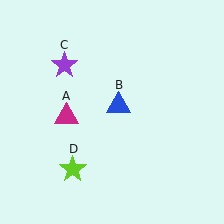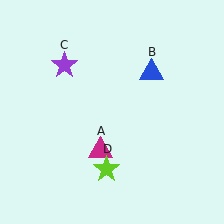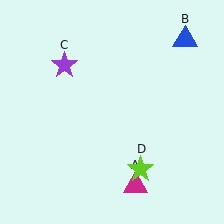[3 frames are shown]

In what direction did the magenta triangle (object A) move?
The magenta triangle (object A) moved down and to the right.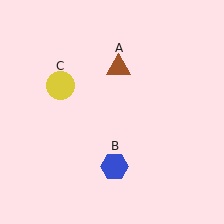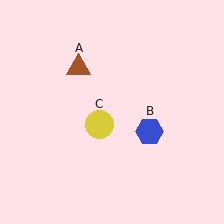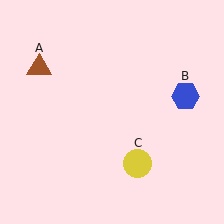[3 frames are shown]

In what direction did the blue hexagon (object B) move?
The blue hexagon (object B) moved up and to the right.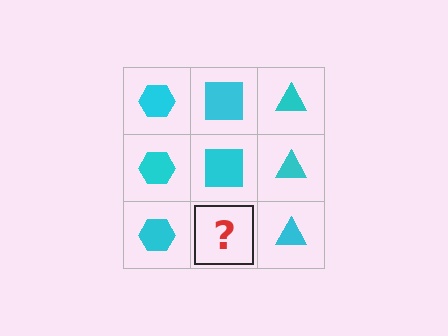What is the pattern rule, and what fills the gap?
The rule is that each column has a consistent shape. The gap should be filled with a cyan square.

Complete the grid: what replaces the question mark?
The question mark should be replaced with a cyan square.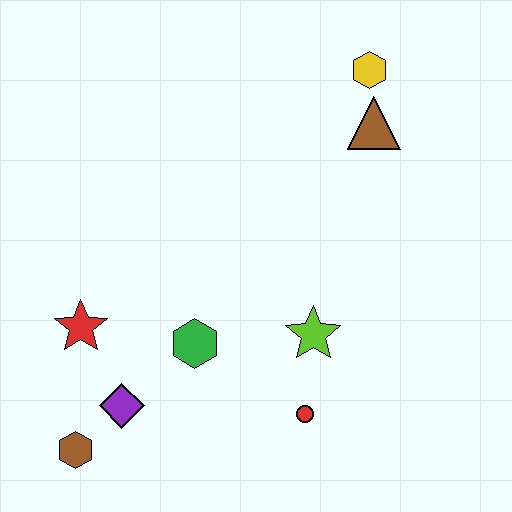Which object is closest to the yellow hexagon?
The brown triangle is closest to the yellow hexagon.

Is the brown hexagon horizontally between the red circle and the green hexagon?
No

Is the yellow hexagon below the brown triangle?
No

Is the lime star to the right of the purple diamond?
Yes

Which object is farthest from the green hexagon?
The yellow hexagon is farthest from the green hexagon.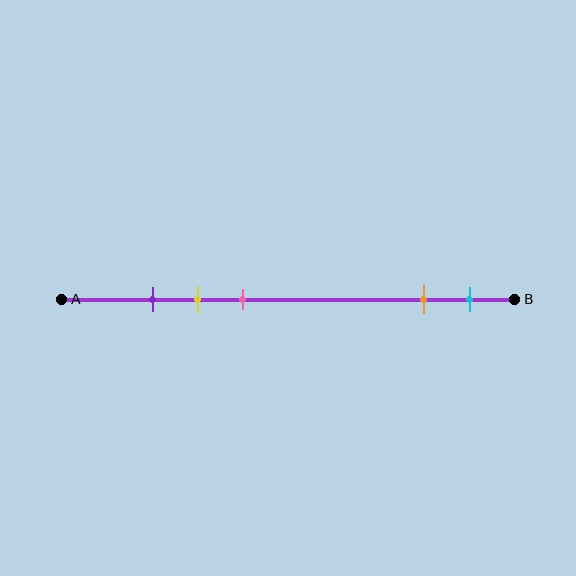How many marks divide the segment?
There are 5 marks dividing the segment.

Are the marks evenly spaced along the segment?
No, the marks are not evenly spaced.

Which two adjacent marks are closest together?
The purple and yellow marks are the closest adjacent pair.